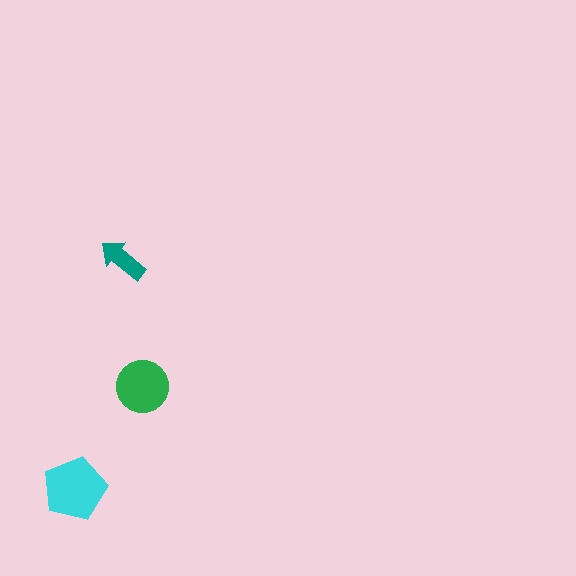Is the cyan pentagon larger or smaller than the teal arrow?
Larger.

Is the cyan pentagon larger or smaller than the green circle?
Larger.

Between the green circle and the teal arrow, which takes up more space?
The green circle.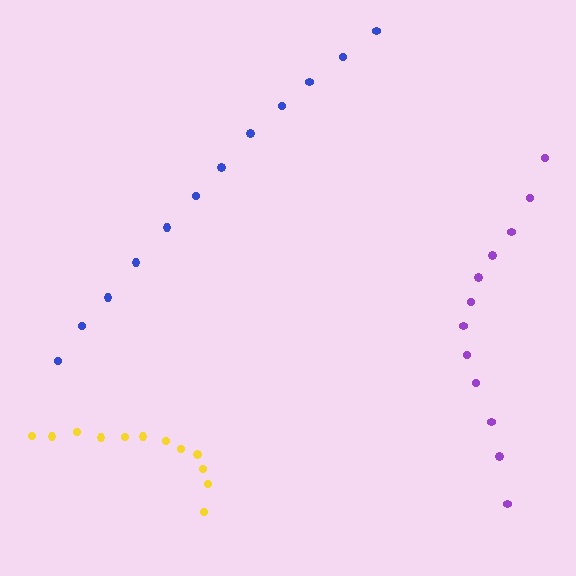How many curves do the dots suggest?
There are 3 distinct paths.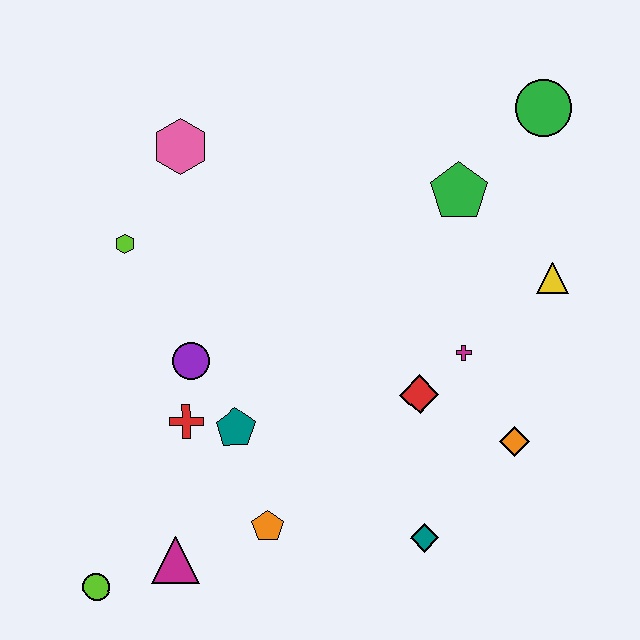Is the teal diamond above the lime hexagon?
No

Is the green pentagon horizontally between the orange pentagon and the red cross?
No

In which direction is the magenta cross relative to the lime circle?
The magenta cross is to the right of the lime circle.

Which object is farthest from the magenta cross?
The lime circle is farthest from the magenta cross.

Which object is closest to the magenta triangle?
The lime circle is closest to the magenta triangle.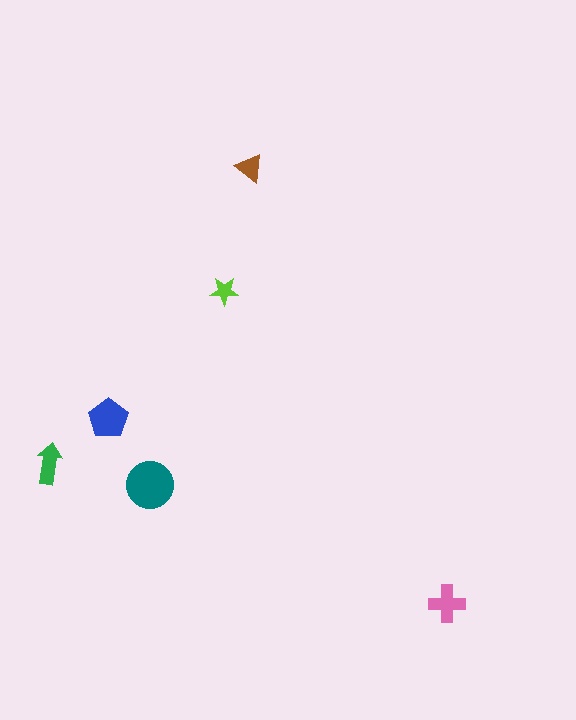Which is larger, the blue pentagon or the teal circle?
The teal circle.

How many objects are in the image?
There are 6 objects in the image.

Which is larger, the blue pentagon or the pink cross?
The blue pentagon.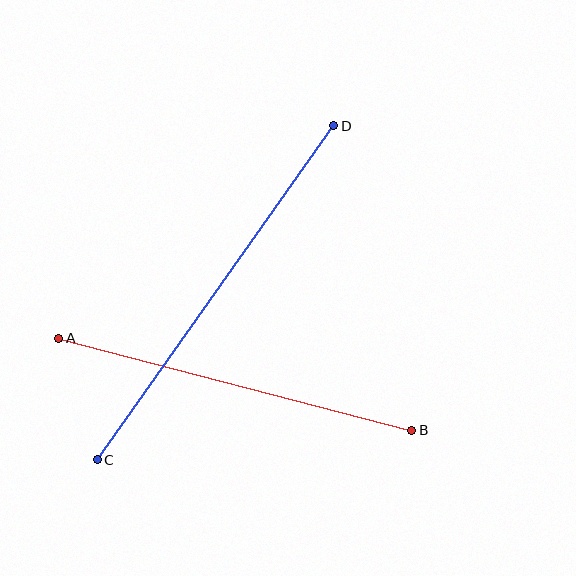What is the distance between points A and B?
The distance is approximately 365 pixels.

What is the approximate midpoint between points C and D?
The midpoint is at approximately (216, 293) pixels.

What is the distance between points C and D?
The distance is approximately 409 pixels.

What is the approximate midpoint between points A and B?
The midpoint is at approximately (235, 384) pixels.